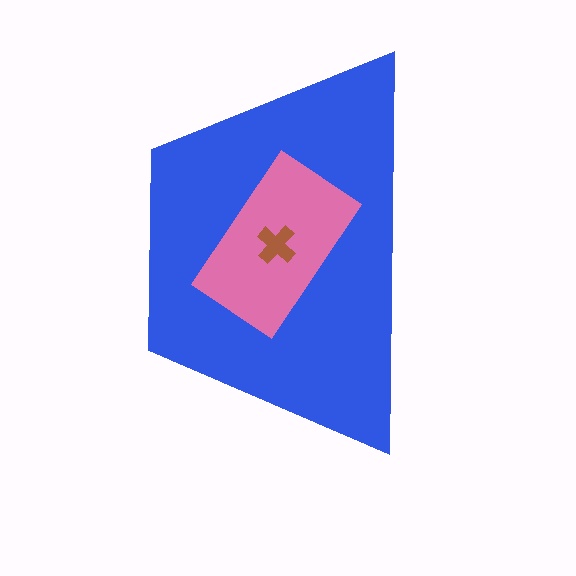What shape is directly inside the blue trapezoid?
The pink rectangle.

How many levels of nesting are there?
3.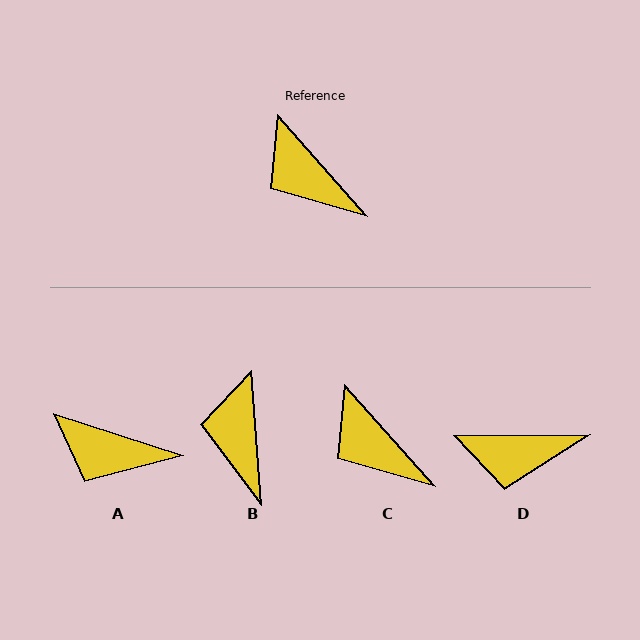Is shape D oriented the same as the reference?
No, it is off by about 49 degrees.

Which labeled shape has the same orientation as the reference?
C.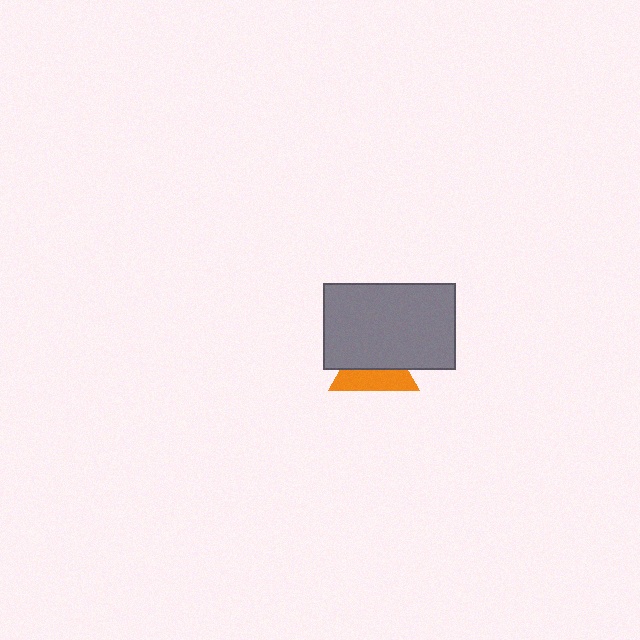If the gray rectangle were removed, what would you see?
You would see the complete orange triangle.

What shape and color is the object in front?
The object in front is a gray rectangle.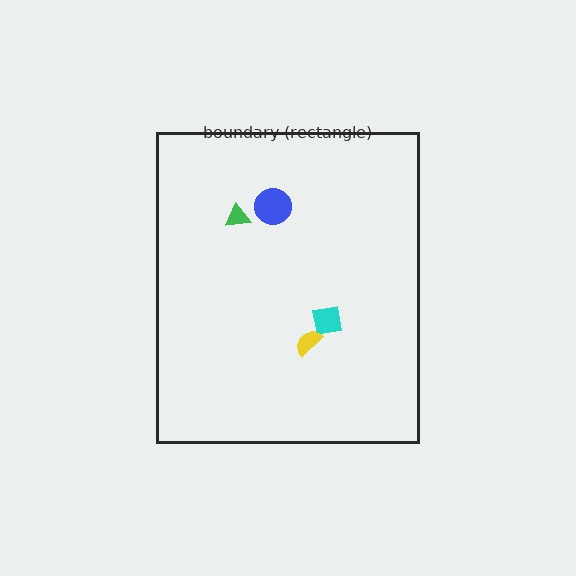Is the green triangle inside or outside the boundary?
Inside.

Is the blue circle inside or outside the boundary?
Inside.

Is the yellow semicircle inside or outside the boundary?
Inside.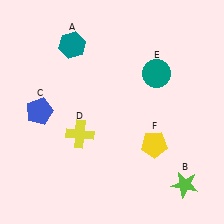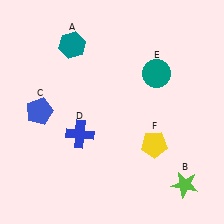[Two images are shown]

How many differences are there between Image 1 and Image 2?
There is 1 difference between the two images.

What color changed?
The cross (D) changed from yellow in Image 1 to blue in Image 2.